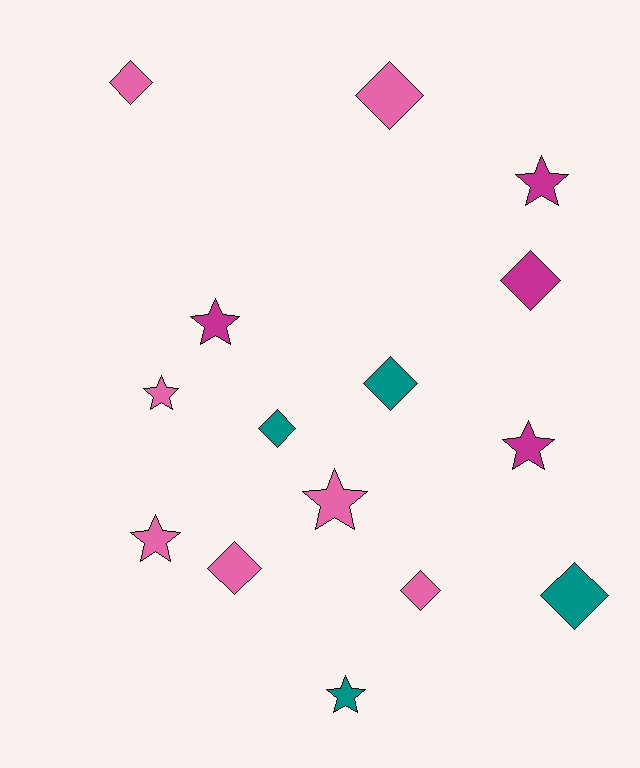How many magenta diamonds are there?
There is 1 magenta diamond.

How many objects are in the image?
There are 15 objects.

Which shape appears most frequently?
Diamond, with 8 objects.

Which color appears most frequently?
Pink, with 7 objects.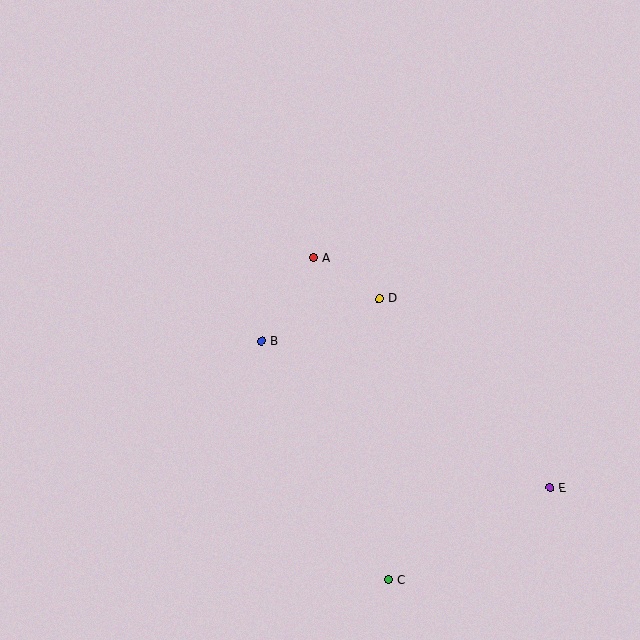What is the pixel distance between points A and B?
The distance between A and B is 98 pixels.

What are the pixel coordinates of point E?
Point E is at (550, 488).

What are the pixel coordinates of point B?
Point B is at (262, 341).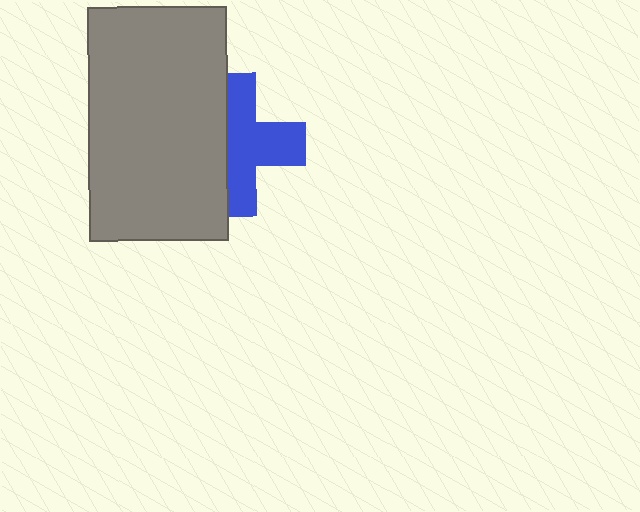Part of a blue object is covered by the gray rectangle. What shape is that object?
It is a cross.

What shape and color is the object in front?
The object in front is a gray rectangle.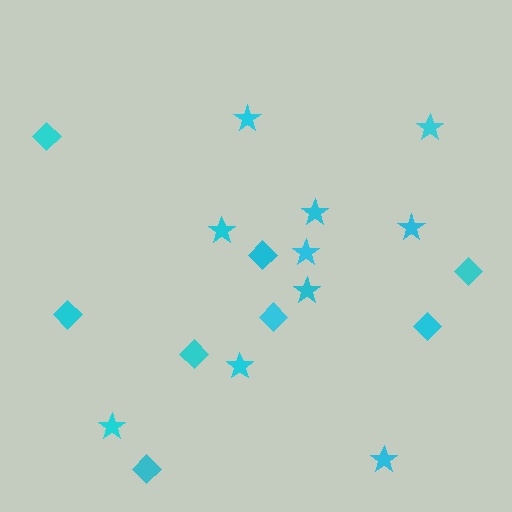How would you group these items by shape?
There are 2 groups: one group of diamonds (8) and one group of stars (10).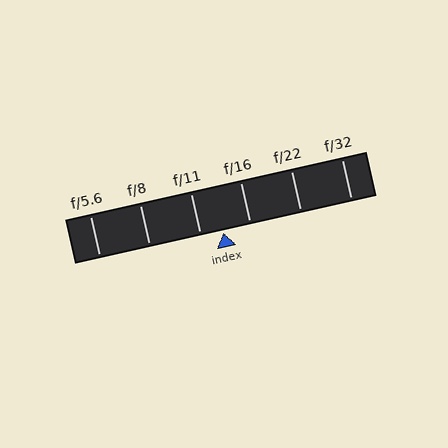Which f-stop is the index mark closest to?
The index mark is closest to f/11.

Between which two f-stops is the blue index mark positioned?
The index mark is between f/11 and f/16.